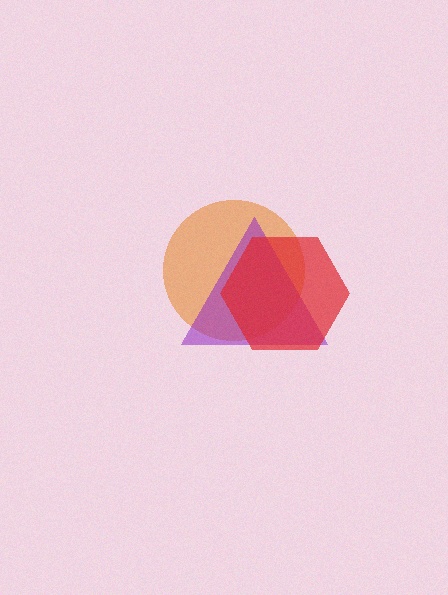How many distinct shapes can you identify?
There are 3 distinct shapes: an orange circle, a purple triangle, a red hexagon.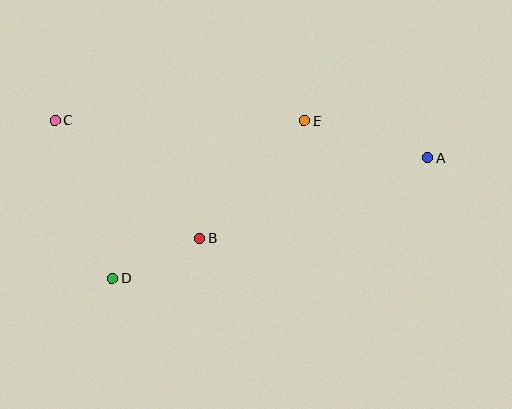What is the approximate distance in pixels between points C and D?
The distance between C and D is approximately 169 pixels.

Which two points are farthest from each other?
Points A and C are farthest from each other.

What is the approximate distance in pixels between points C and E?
The distance between C and E is approximately 250 pixels.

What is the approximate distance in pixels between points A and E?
The distance between A and E is approximately 129 pixels.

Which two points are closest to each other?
Points B and D are closest to each other.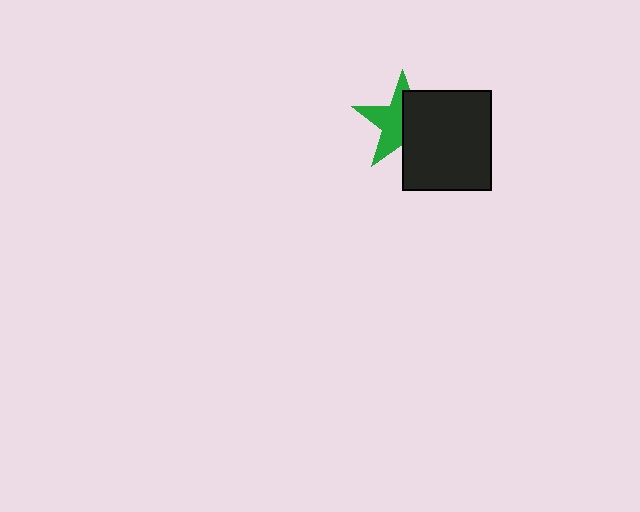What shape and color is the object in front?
The object in front is a black rectangle.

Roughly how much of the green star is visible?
About half of it is visible (roughly 50%).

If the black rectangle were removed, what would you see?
You would see the complete green star.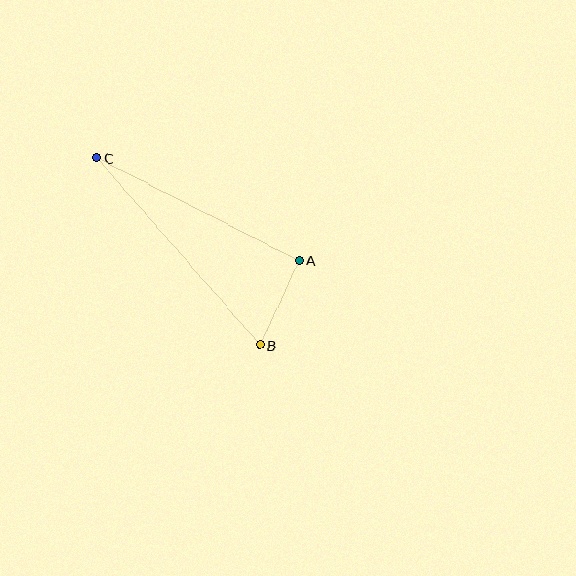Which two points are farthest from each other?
Points B and C are farthest from each other.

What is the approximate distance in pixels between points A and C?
The distance between A and C is approximately 227 pixels.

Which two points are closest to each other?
Points A and B are closest to each other.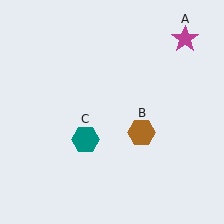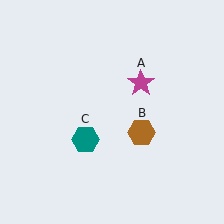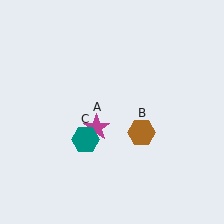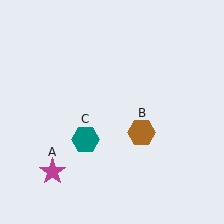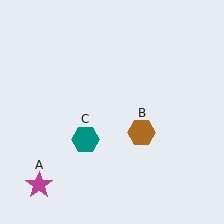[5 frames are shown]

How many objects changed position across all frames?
1 object changed position: magenta star (object A).